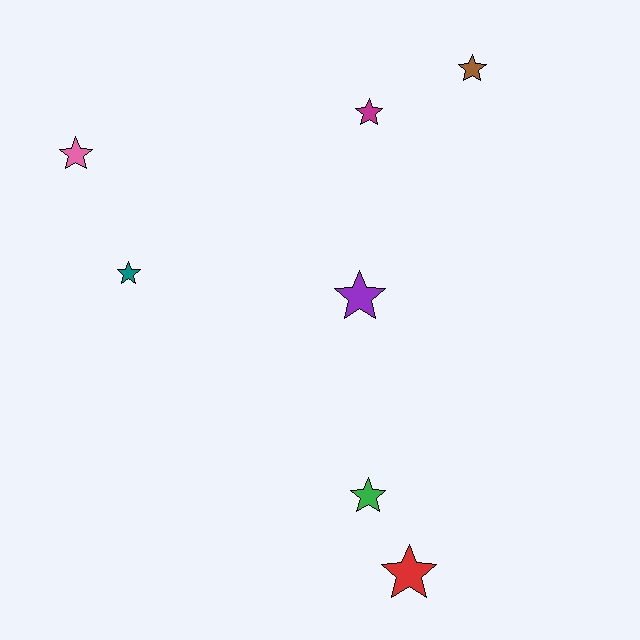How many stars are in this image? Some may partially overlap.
There are 7 stars.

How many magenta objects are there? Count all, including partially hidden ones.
There is 1 magenta object.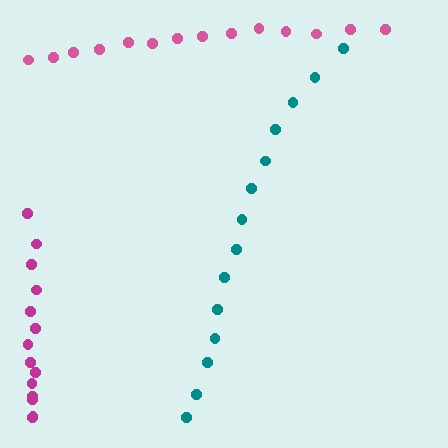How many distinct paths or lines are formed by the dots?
There are 3 distinct paths.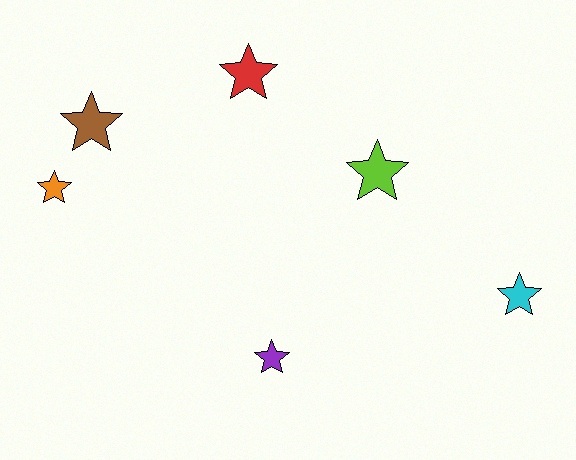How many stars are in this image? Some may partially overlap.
There are 6 stars.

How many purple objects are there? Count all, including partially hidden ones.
There is 1 purple object.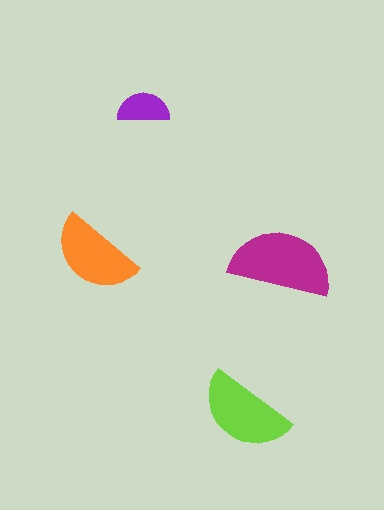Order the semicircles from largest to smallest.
the magenta one, the lime one, the orange one, the purple one.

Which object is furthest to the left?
The orange semicircle is leftmost.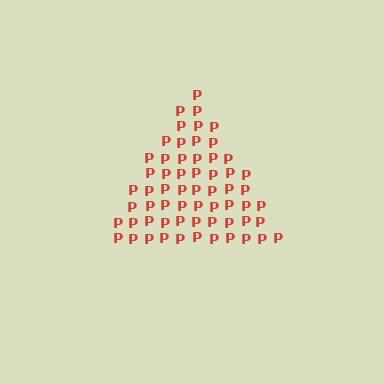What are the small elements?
The small elements are letter P's.